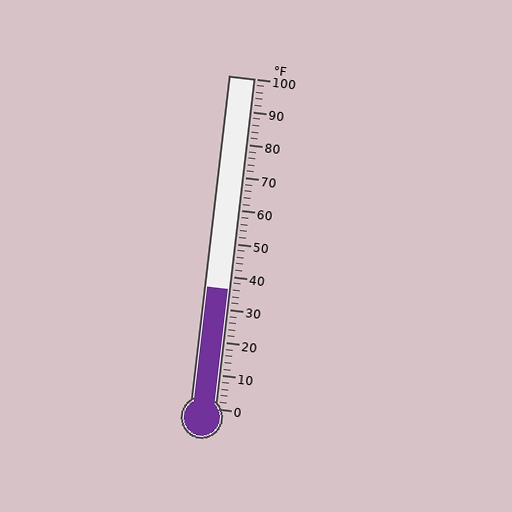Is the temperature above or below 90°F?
The temperature is below 90°F.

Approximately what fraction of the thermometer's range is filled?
The thermometer is filled to approximately 35% of its range.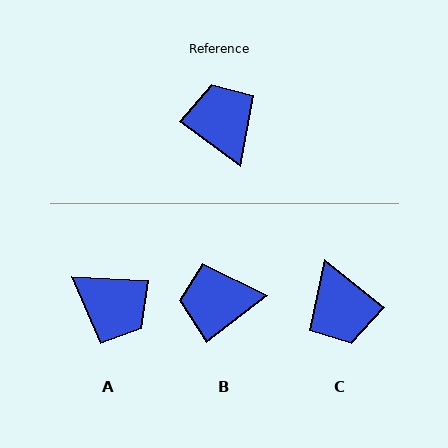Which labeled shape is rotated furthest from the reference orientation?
C, about 177 degrees away.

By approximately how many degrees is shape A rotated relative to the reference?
Approximately 147 degrees clockwise.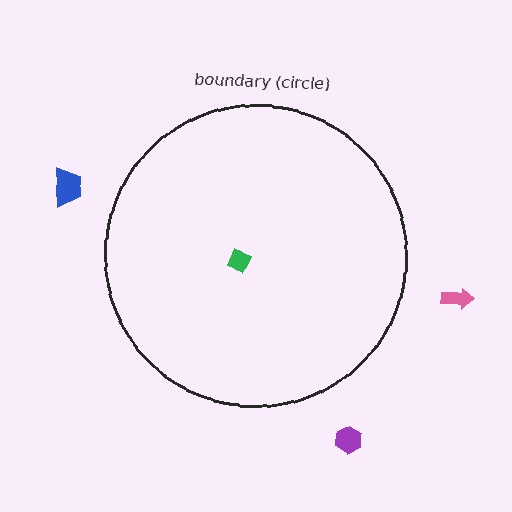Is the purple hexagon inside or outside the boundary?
Outside.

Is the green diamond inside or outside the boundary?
Inside.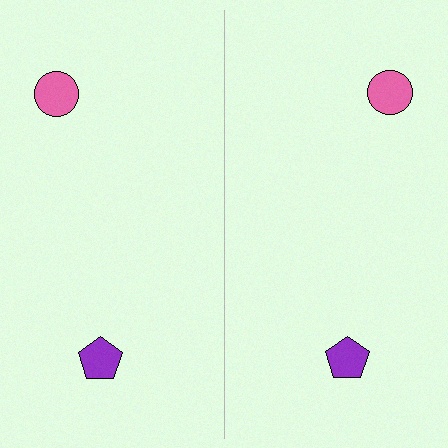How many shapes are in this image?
There are 4 shapes in this image.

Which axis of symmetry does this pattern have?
The pattern has a vertical axis of symmetry running through the center of the image.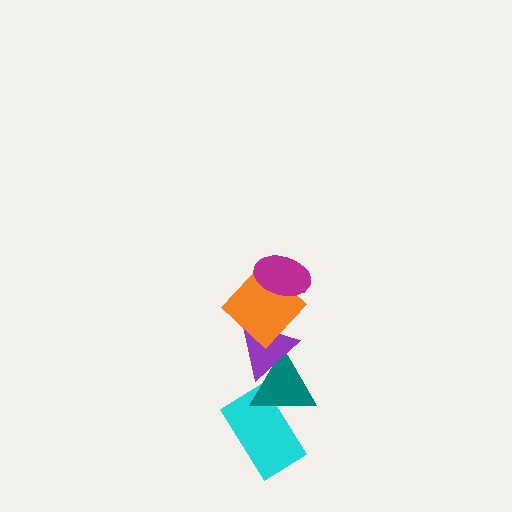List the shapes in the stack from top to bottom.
From top to bottom: the magenta ellipse, the orange diamond, the purple triangle, the teal triangle, the cyan rectangle.